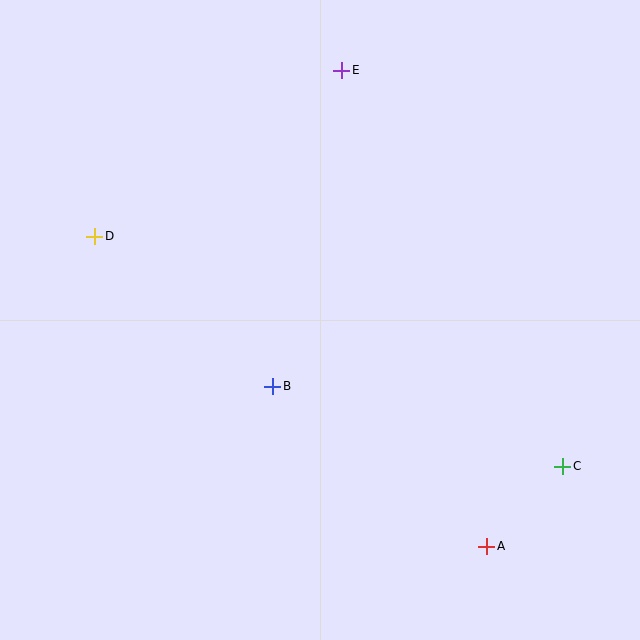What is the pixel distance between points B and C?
The distance between B and C is 301 pixels.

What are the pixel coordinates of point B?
Point B is at (273, 386).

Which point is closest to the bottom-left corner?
Point B is closest to the bottom-left corner.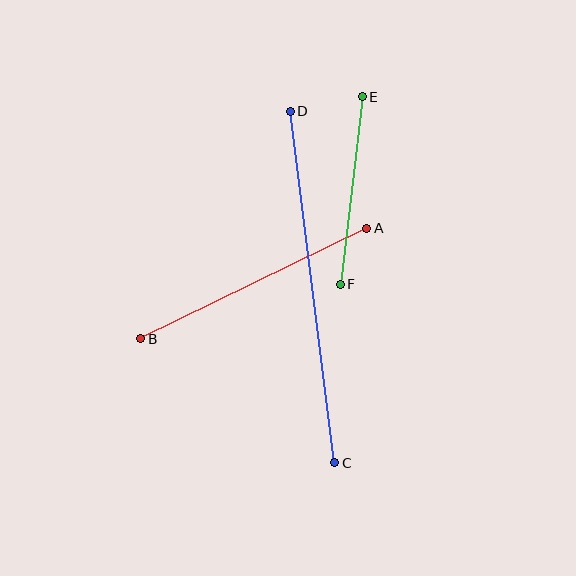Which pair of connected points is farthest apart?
Points C and D are farthest apart.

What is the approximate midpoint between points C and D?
The midpoint is at approximately (313, 287) pixels.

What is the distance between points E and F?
The distance is approximately 189 pixels.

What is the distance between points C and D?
The distance is approximately 354 pixels.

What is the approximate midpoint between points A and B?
The midpoint is at approximately (254, 283) pixels.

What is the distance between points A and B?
The distance is approximately 252 pixels.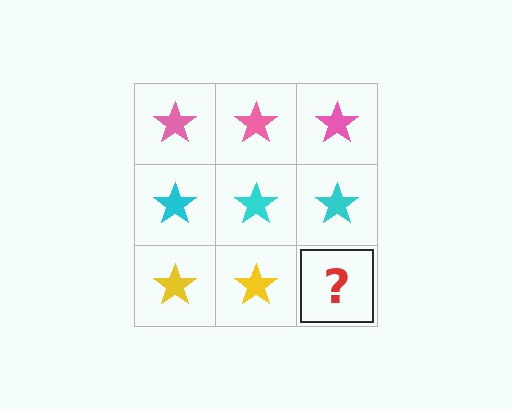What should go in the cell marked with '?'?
The missing cell should contain a yellow star.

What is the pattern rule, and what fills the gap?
The rule is that each row has a consistent color. The gap should be filled with a yellow star.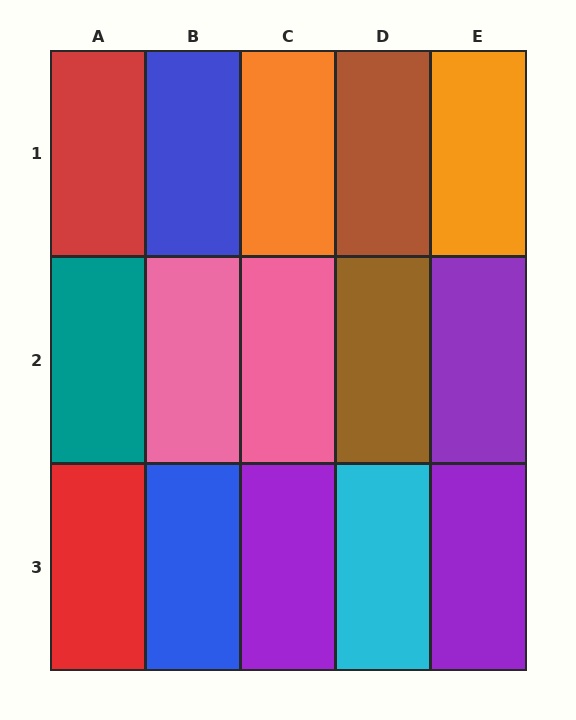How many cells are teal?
1 cell is teal.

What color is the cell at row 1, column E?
Orange.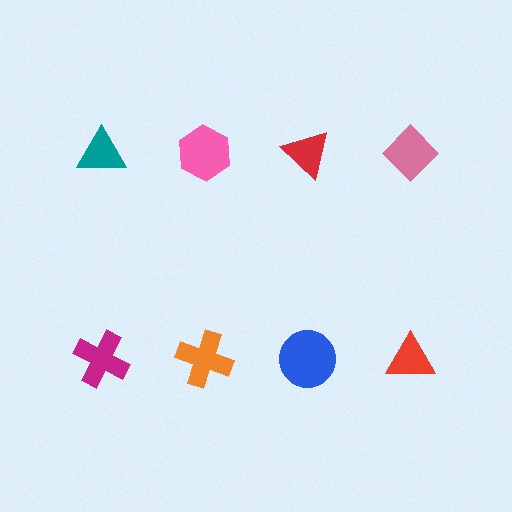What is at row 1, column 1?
A teal triangle.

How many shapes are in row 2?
4 shapes.